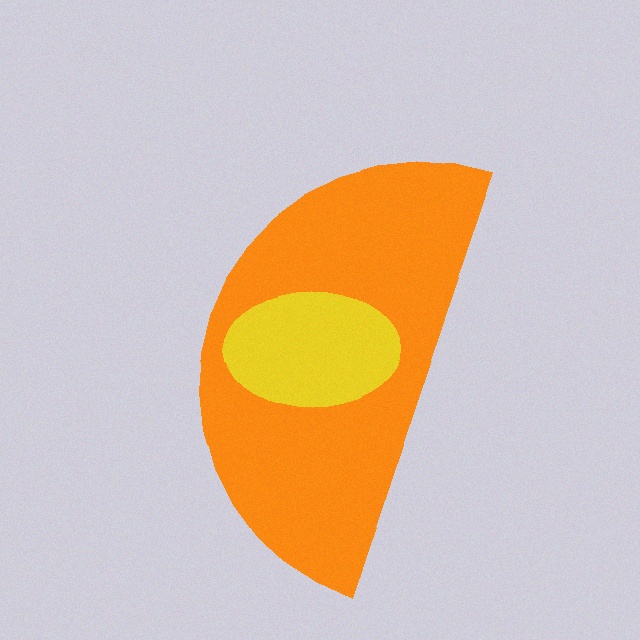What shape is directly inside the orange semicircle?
The yellow ellipse.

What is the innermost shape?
The yellow ellipse.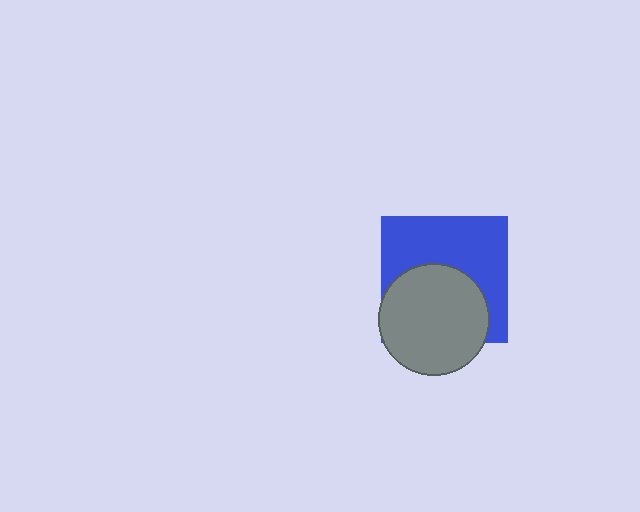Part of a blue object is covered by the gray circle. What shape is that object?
It is a square.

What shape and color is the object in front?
The object in front is a gray circle.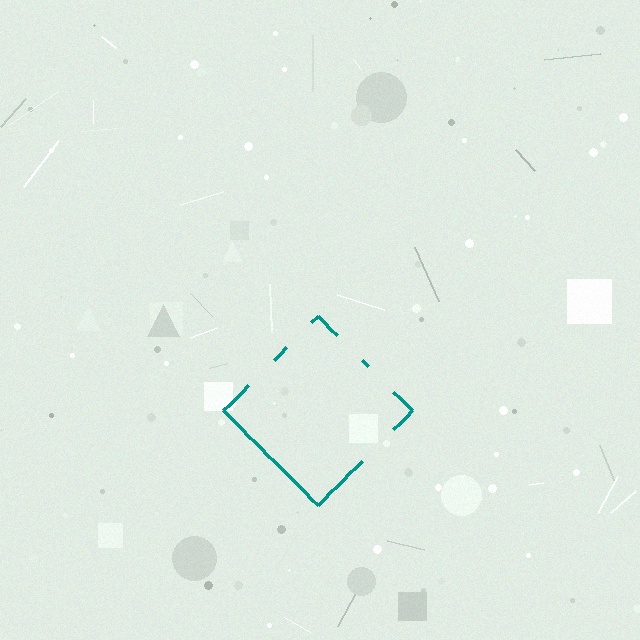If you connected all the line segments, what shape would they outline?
They would outline a diamond.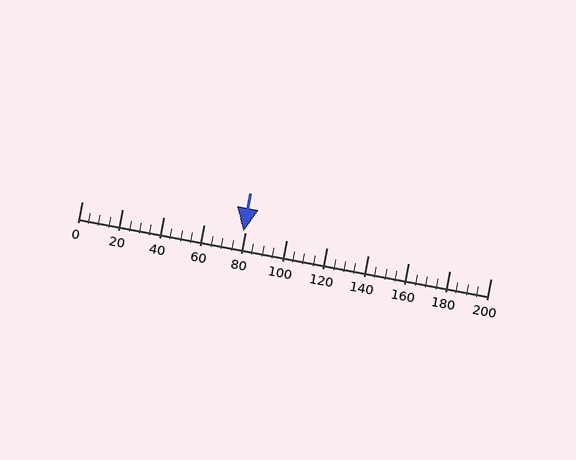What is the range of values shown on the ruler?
The ruler shows values from 0 to 200.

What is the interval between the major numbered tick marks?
The major tick marks are spaced 20 units apart.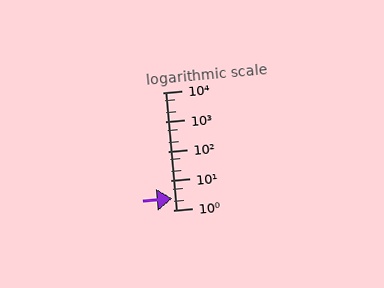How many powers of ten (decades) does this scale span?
The scale spans 4 decades, from 1 to 10000.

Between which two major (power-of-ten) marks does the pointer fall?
The pointer is between 1 and 10.